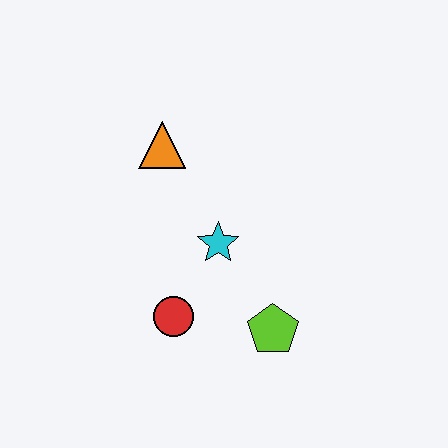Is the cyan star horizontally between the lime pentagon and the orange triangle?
Yes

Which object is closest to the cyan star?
The red circle is closest to the cyan star.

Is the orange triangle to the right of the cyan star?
No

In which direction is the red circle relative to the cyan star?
The red circle is below the cyan star.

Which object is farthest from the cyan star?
The orange triangle is farthest from the cyan star.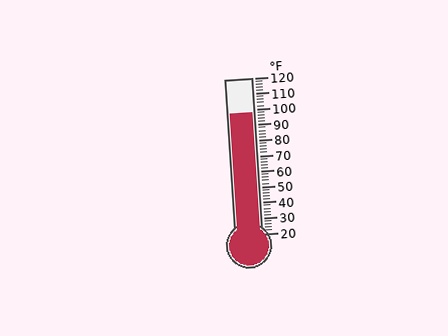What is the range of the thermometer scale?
The thermometer scale ranges from 20°F to 120°F.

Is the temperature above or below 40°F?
The temperature is above 40°F.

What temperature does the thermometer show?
The thermometer shows approximately 98°F.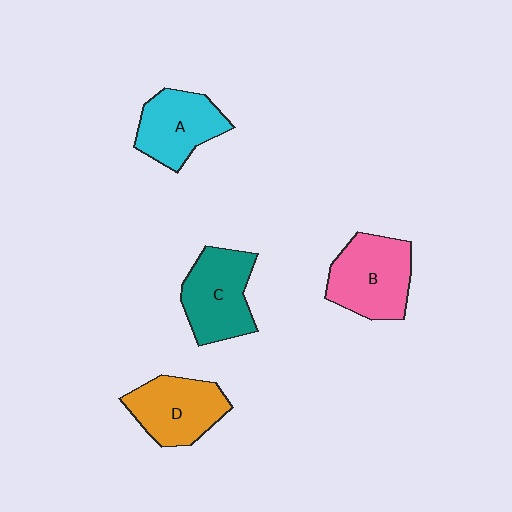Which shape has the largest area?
Shape B (pink).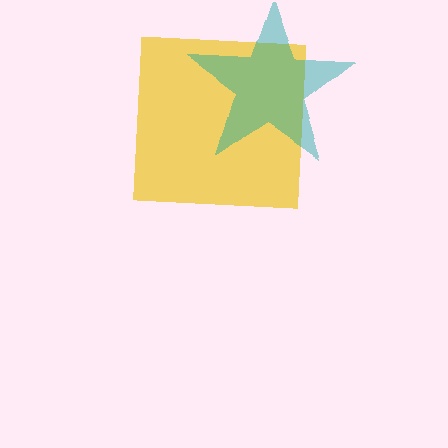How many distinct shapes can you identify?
There are 2 distinct shapes: a yellow square, a teal star.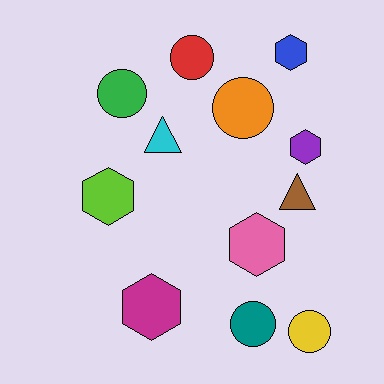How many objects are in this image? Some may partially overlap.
There are 12 objects.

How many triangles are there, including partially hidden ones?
There are 2 triangles.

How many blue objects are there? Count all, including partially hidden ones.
There is 1 blue object.